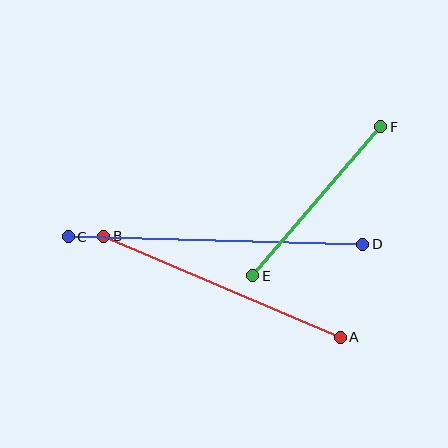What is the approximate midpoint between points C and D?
The midpoint is at approximately (215, 241) pixels.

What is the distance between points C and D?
The distance is approximately 295 pixels.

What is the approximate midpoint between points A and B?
The midpoint is at approximately (222, 287) pixels.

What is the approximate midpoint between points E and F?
The midpoint is at approximately (317, 201) pixels.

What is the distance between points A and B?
The distance is approximately 257 pixels.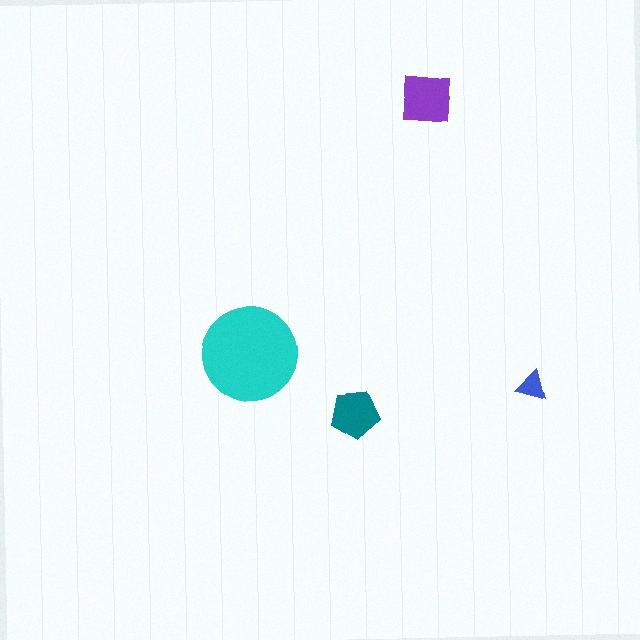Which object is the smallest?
The blue triangle.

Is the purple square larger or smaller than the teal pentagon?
Larger.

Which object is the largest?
The cyan circle.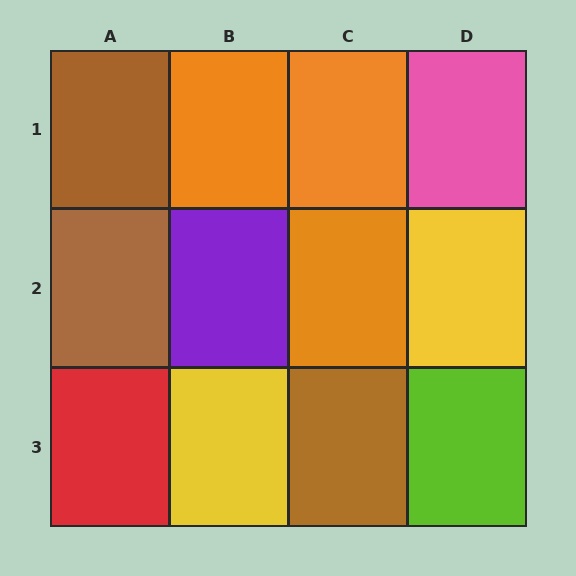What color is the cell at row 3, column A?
Red.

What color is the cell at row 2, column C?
Orange.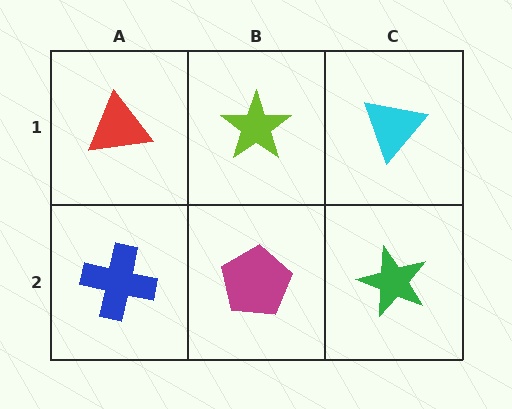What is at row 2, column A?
A blue cross.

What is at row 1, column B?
A lime star.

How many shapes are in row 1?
3 shapes.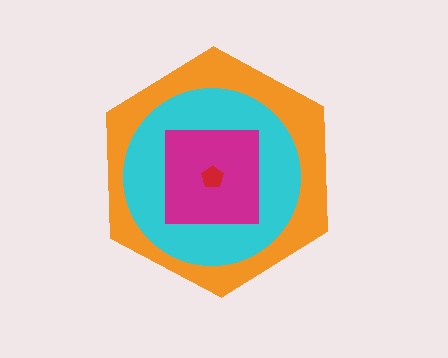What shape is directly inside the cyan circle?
The magenta square.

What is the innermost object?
The red pentagon.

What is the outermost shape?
The orange hexagon.